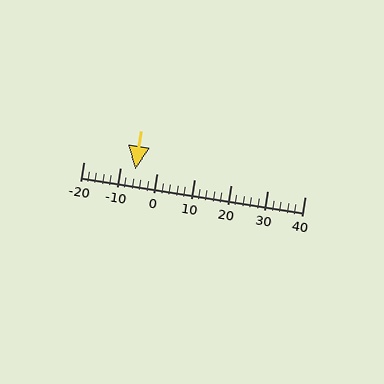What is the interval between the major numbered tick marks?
The major tick marks are spaced 10 units apart.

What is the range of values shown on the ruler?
The ruler shows values from -20 to 40.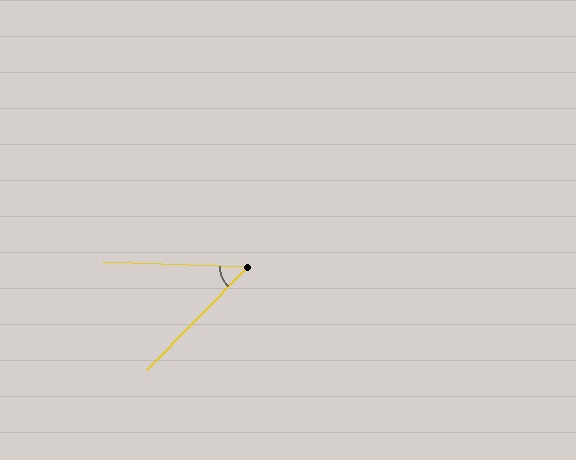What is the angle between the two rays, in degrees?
Approximately 48 degrees.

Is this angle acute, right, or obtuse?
It is acute.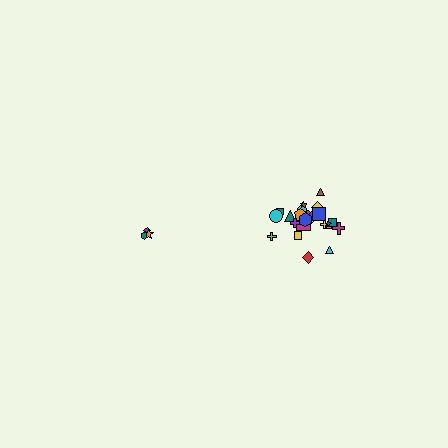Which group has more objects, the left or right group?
The right group.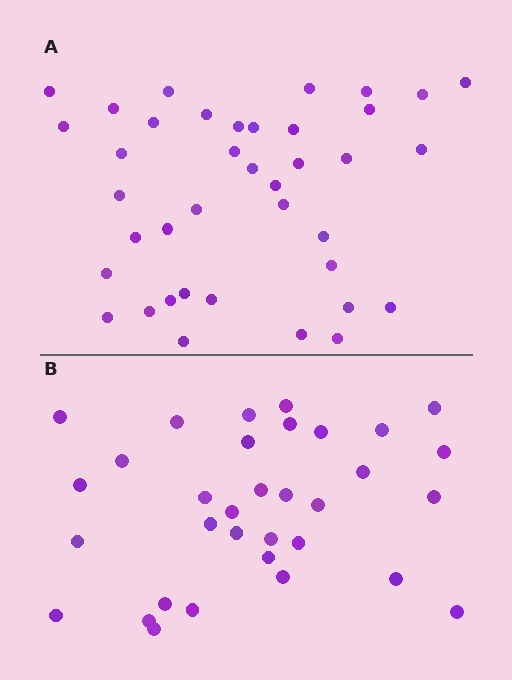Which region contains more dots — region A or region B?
Region A (the top region) has more dots.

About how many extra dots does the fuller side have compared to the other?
Region A has about 6 more dots than region B.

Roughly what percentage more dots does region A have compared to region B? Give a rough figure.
About 20% more.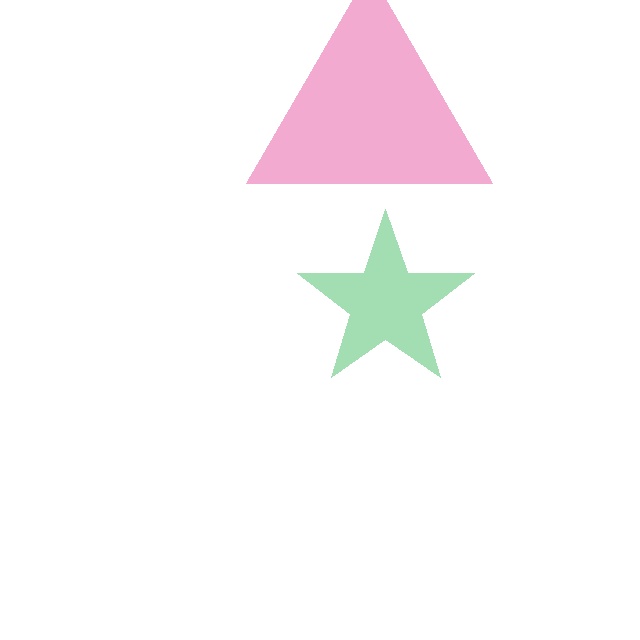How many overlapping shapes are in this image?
There are 2 overlapping shapes in the image.